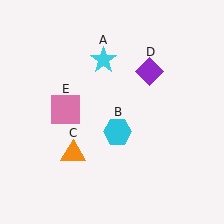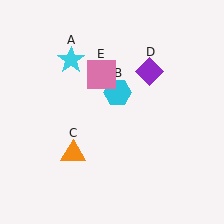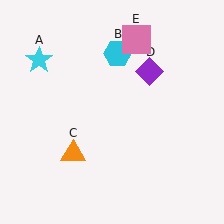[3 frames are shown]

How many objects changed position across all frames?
3 objects changed position: cyan star (object A), cyan hexagon (object B), pink square (object E).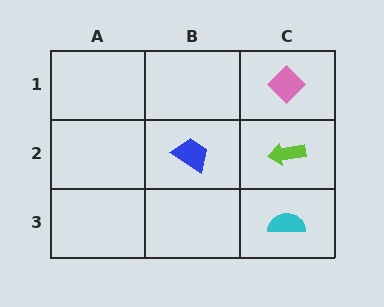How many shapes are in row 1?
1 shape.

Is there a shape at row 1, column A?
No, that cell is empty.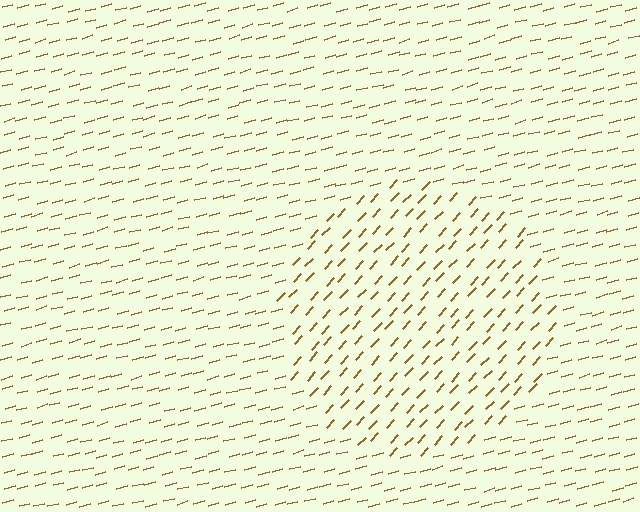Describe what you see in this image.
The image is filled with small brown line segments. A circle region in the image has lines oriented differently from the surrounding lines, creating a visible texture boundary.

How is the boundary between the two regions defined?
The boundary is defined purely by a change in line orientation (approximately 32 degrees difference). All lines are the same color and thickness.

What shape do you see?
I see a circle.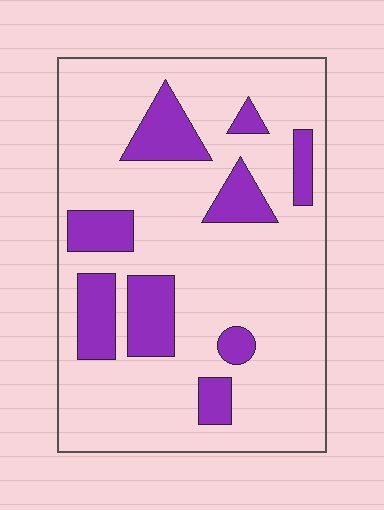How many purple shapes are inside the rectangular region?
9.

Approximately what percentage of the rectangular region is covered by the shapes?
Approximately 20%.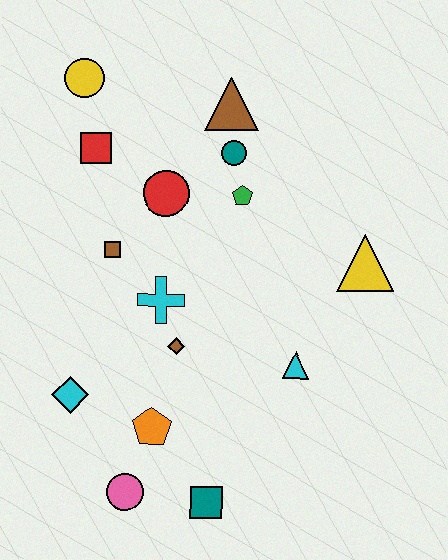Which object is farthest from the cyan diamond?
The brown triangle is farthest from the cyan diamond.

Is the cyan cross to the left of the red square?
No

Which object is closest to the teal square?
The pink circle is closest to the teal square.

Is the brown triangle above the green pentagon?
Yes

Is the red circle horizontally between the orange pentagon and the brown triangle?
Yes